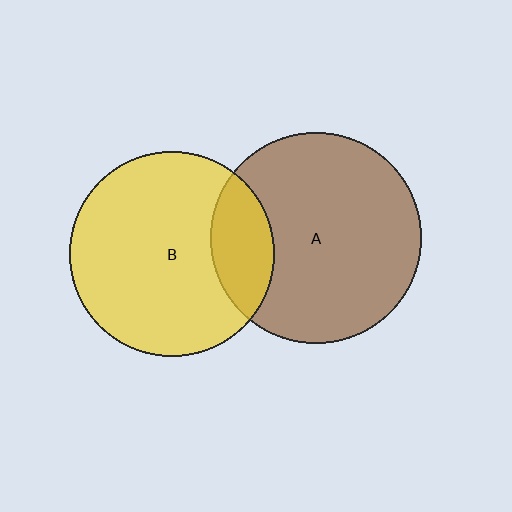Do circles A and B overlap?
Yes.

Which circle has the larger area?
Circle A (brown).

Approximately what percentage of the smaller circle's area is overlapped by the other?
Approximately 20%.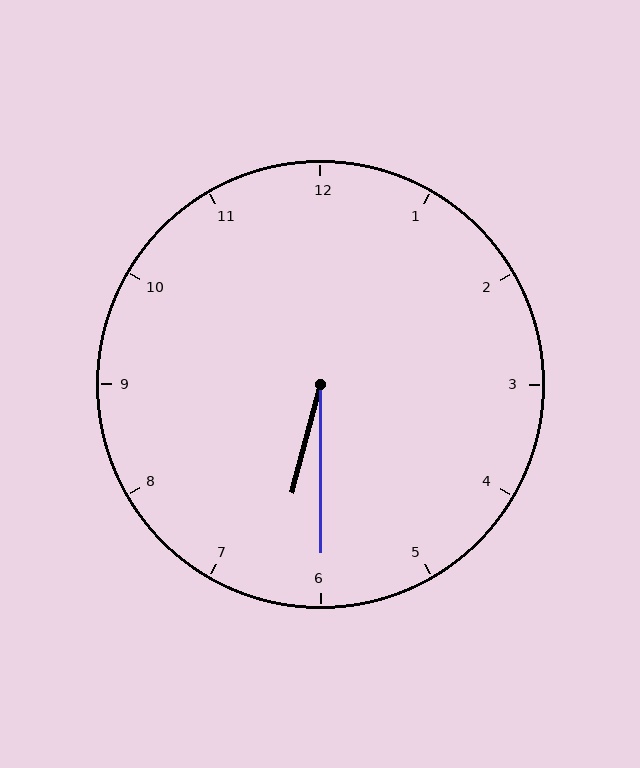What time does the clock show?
6:30.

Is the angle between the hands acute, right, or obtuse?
It is acute.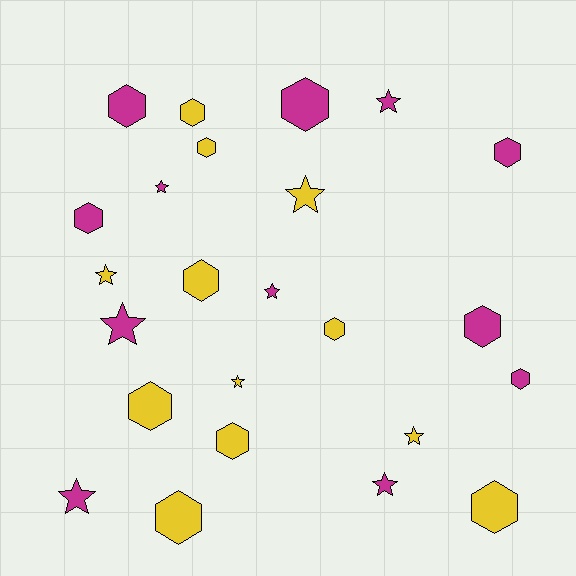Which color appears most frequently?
Magenta, with 12 objects.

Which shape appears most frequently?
Hexagon, with 14 objects.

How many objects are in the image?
There are 24 objects.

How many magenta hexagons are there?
There are 6 magenta hexagons.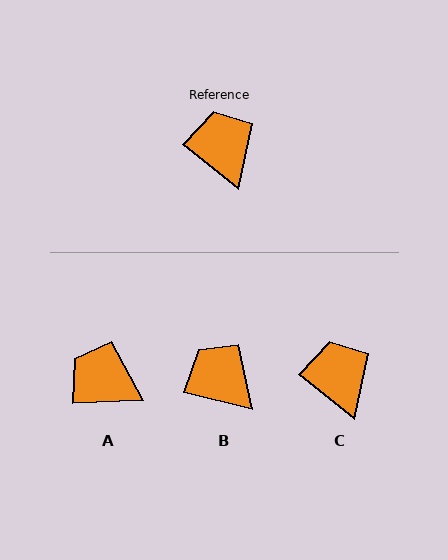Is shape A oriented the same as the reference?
No, it is off by about 41 degrees.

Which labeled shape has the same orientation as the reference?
C.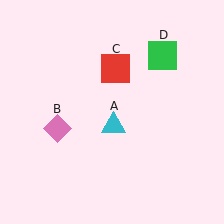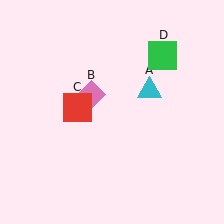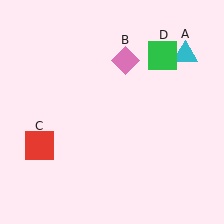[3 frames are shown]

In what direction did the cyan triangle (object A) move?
The cyan triangle (object A) moved up and to the right.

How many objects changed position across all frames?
3 objects changed position: cyan triangle (object A), pink diamond (object B), red square (object C).